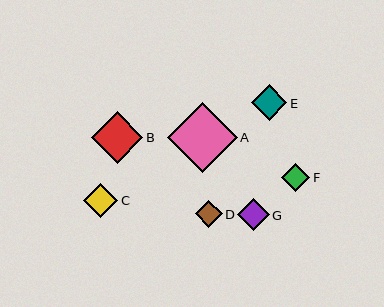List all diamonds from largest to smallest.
From largest to smallest: A, B, E, C, G, F, D.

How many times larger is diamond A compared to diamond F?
Diamond A is approximately 2.5 times the size of diamond F.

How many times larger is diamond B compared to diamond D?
Diamond B is approximately 1.9 times the size of diamond D.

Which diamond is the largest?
Diamond A is the largest with a size of approximately 70 pixels.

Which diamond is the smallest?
Diamond D is the smallest with a size of approximately 27 pixels.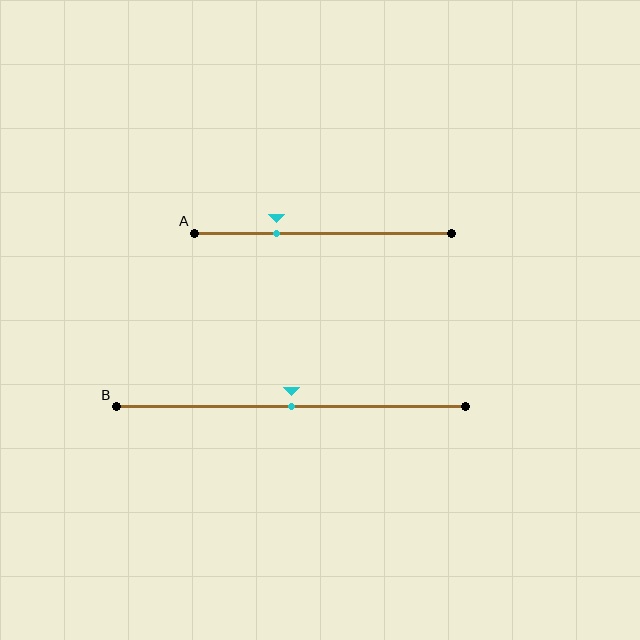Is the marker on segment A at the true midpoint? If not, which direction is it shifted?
No, the marker on segment A is shifted to the left by about 18% of the segment length.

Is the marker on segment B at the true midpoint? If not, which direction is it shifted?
Yes, the marker on segment B is at the true midpoint.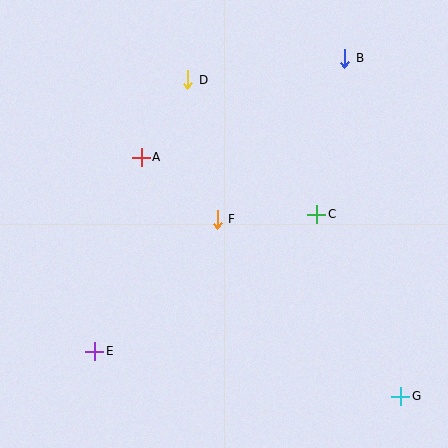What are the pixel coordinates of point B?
Point B is at (344, 58).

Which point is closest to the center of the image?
Point F at (217, 219) is closest to the center.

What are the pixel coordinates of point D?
Point D is at (188, 80).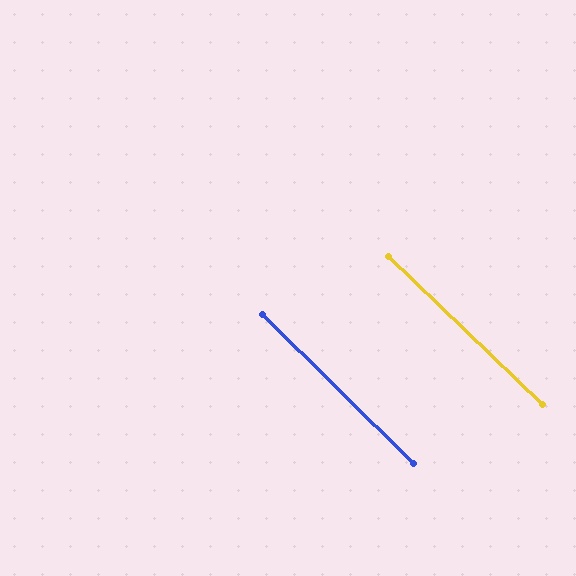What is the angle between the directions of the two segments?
Approximately 1 degree.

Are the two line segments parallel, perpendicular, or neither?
Parallel — their directions differ by only 0.8°.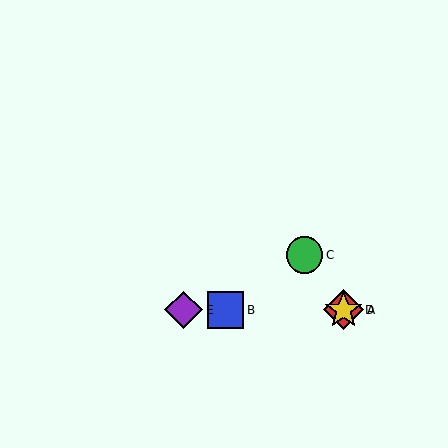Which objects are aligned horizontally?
Objects A, B, D, E are aligned horizontally.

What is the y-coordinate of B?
Object B is at y≈310.